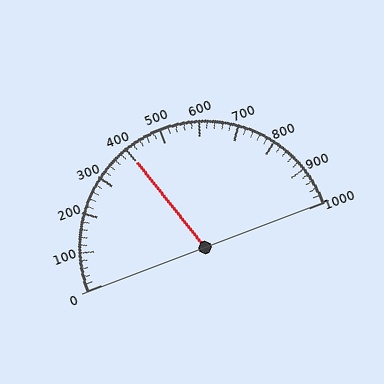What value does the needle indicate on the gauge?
The needle indicates approximately 400.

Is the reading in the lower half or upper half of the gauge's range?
The reading is in the lower half of the range (0 to 1000).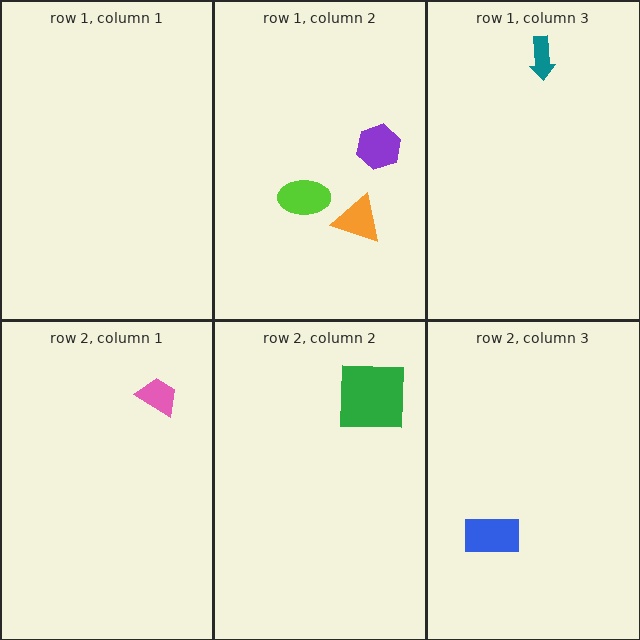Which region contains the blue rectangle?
The row 2, column 3 region.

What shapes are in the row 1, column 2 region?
The orange triangle, the lime ellipse, the purple hexagon.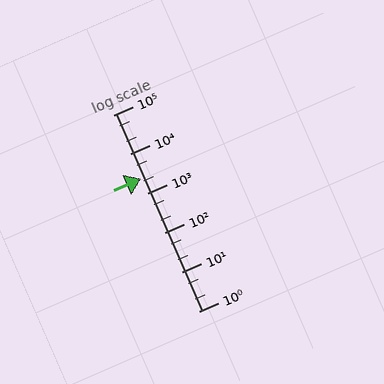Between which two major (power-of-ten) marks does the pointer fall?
The pointer is between 1000 and 10000.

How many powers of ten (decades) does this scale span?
The scale spans 5 decades, from 1 to 100000.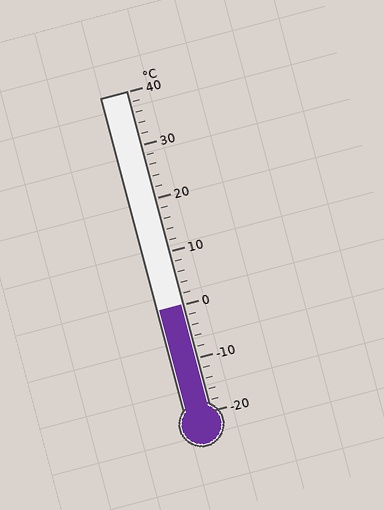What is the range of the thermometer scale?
The thermometer scale ranges from -20°C to 40°C.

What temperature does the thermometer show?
The thermometer shows approximately 0°C.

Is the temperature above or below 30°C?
The temperature is below 30°C.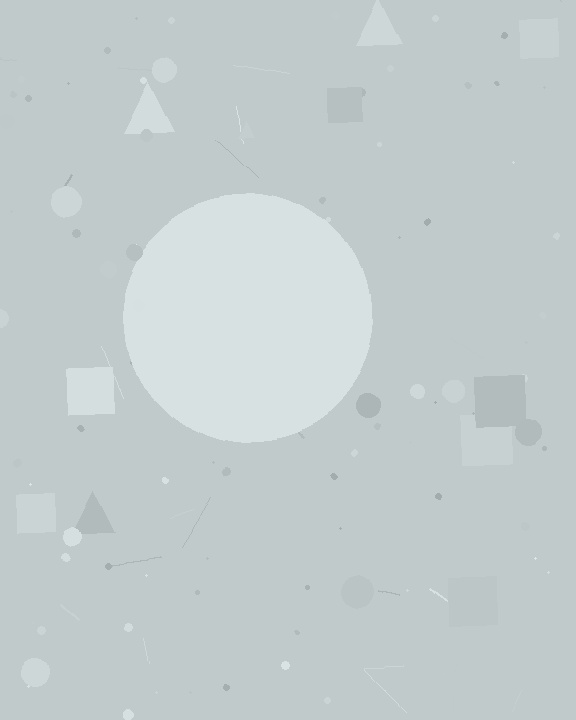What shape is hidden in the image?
A circle is hidden in the image.